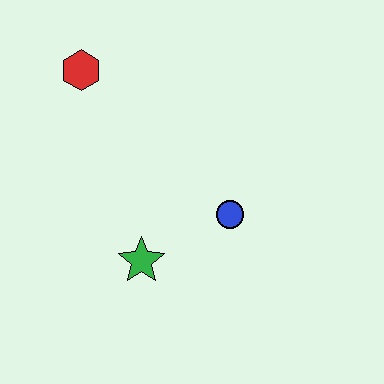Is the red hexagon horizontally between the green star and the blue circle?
No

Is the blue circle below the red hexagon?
Yes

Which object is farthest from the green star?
The red hexagon is farthest from the green star.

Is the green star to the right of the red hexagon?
Yes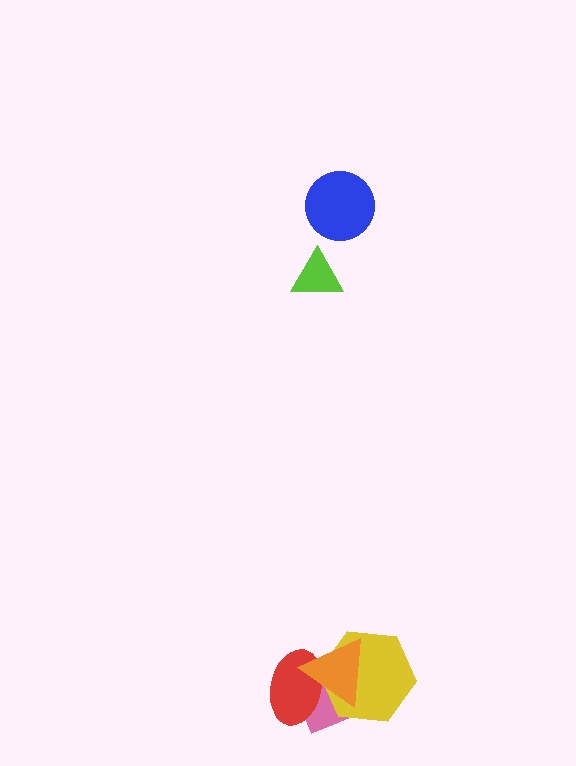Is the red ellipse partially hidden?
Yes, it is partially covered by another shape.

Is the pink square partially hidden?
Yes, it is partially covered by another shape.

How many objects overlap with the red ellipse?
3 objects overlap with the red ellipse.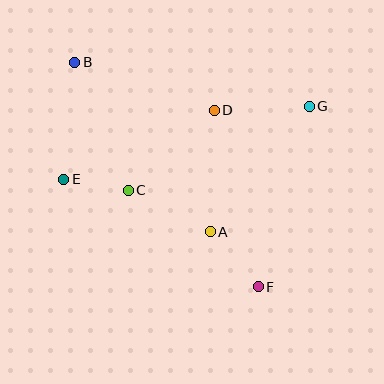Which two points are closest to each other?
Points C and E are closest to each other.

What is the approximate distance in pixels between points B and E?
The distance between B and E is approximately 118 pixels.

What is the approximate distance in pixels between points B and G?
The distance between B and G is approximately 239 pixels.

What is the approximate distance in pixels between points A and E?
The distance between A and E is approximately 156 pixels.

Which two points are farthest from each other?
Points B and F are farthest from each other.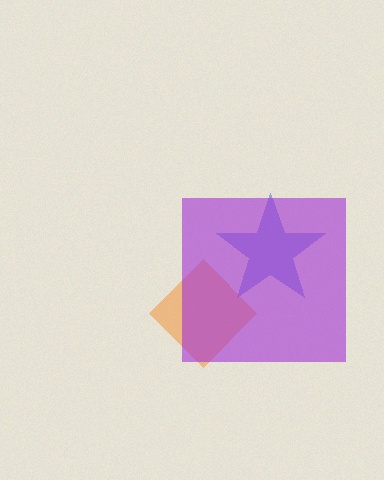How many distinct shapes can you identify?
There are 3 distinct shapes: a blue star, an orange diamond, a purple square.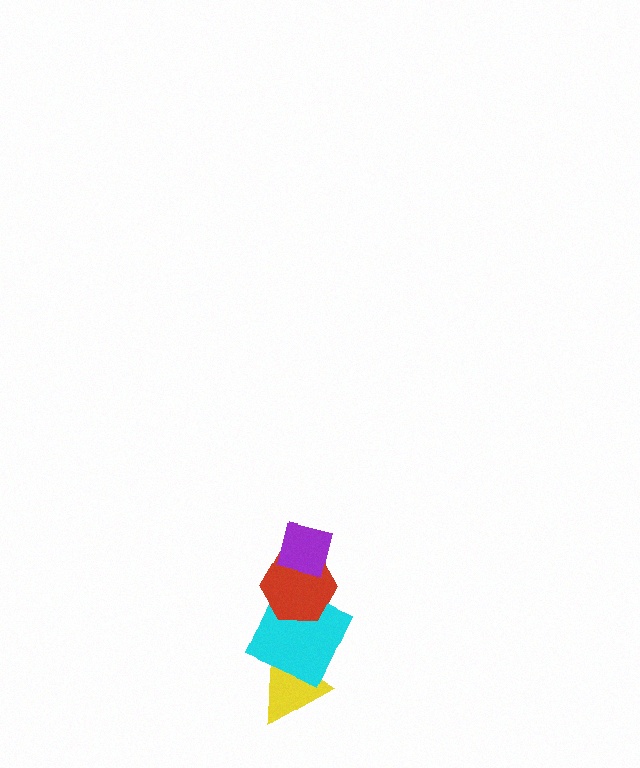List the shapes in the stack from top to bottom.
From top to bottom: the purple square, the red hexagon, the cyan square, the yellow triangle.